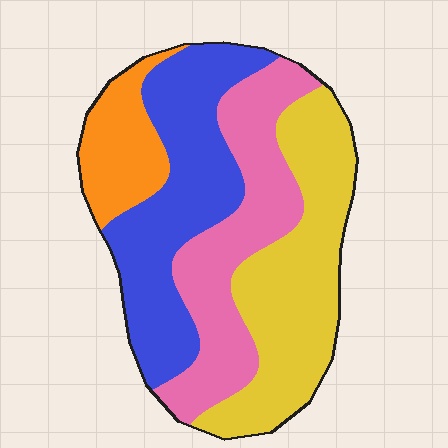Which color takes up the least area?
Orange, at roughly 10%.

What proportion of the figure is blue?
Blue covers roughly 30% of the figure.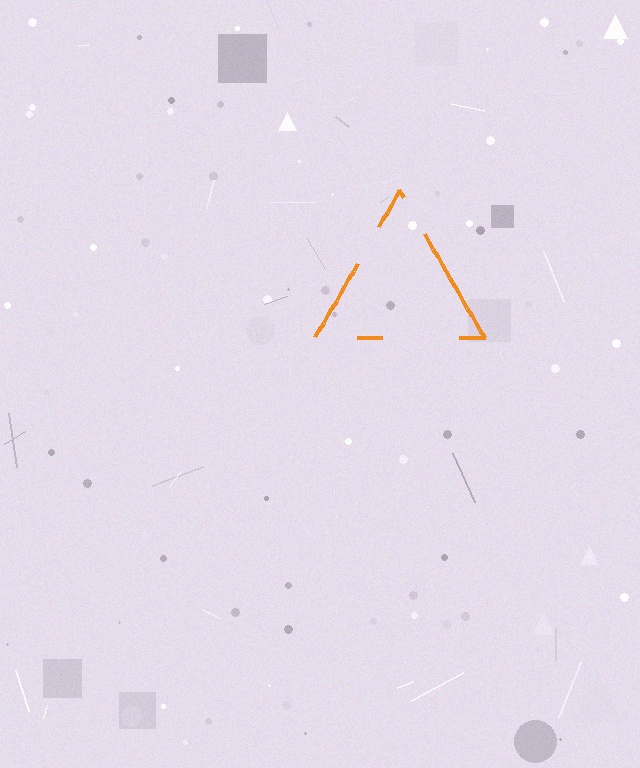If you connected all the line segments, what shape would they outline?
They would outline a triangle.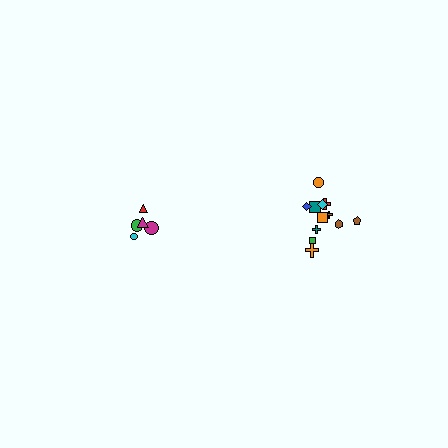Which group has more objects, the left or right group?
The right group.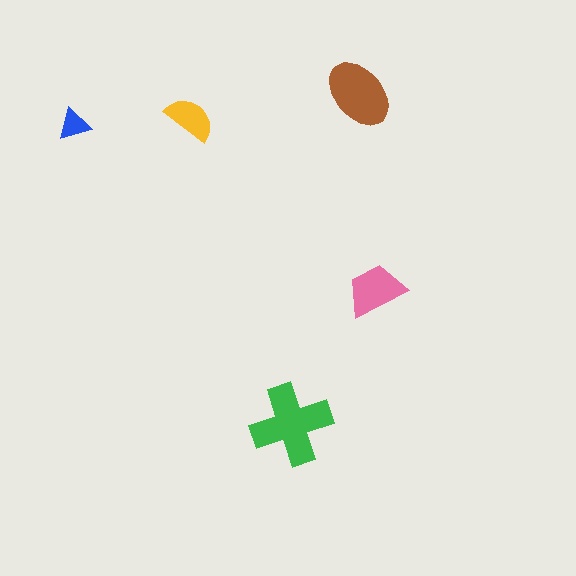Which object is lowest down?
The green cross is bottommost.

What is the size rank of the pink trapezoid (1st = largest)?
3rd.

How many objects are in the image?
There are 5 objects in the image.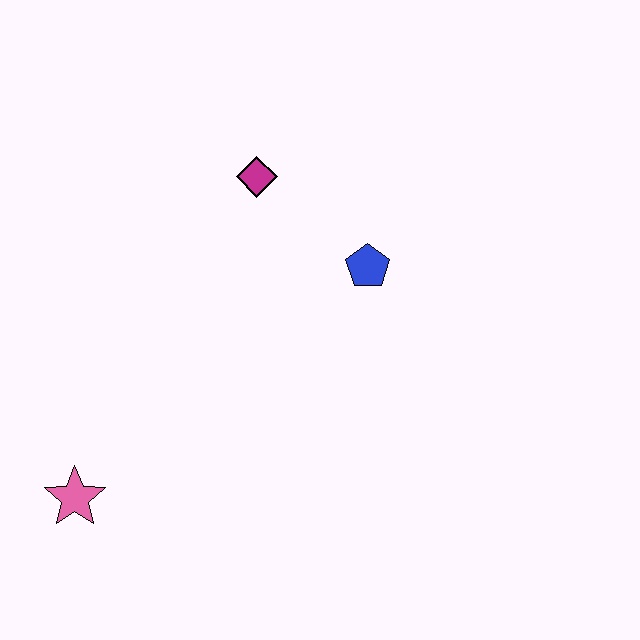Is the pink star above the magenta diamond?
No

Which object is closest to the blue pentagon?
The magenta diamond is closest to the blue pentagon.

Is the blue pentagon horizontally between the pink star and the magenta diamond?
No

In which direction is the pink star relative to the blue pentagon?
The pink star is to the left of the blue pentagon.